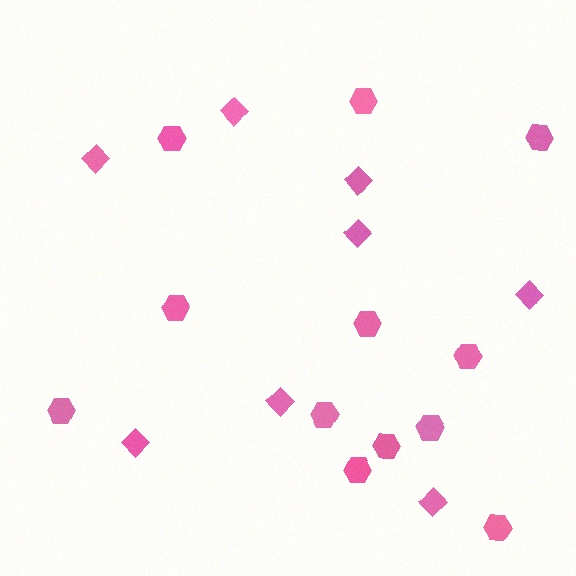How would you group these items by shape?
There are 2 groups: one group of diamonds (8) and one group of hexagons (12).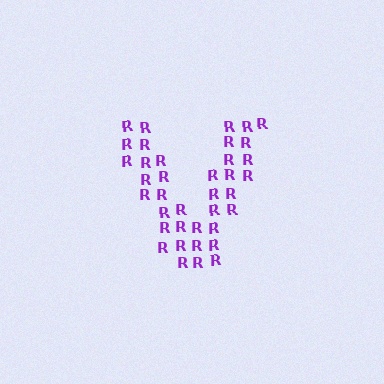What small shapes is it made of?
It is made of small letter R's.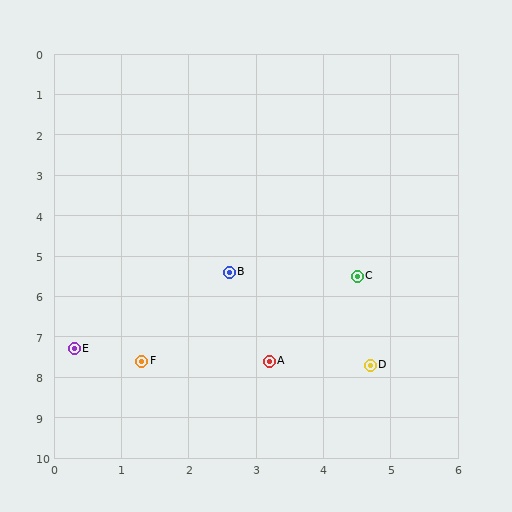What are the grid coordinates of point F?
Point F is at approximately (1.3, 7.6).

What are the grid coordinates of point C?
Point C is at approximately (4.5, 5.5).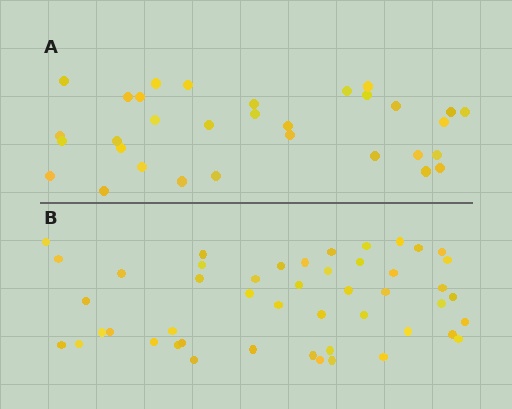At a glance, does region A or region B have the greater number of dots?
Region B (the bottom region) has more dots.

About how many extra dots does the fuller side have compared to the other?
Region B has approximately 15 more dots than region A.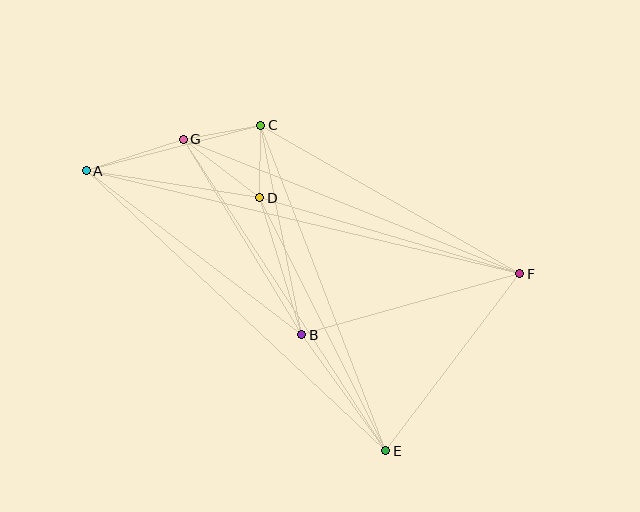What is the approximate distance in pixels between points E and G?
The distance between E and G is approximately 371 pixels.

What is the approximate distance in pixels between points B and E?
The distance between B and E is approximately 143 pixels.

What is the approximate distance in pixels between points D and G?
The distance between D and G is approximately 96 pixels.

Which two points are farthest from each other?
Points A and F are farthest from each other.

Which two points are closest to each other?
Points C and D are closest to each other.